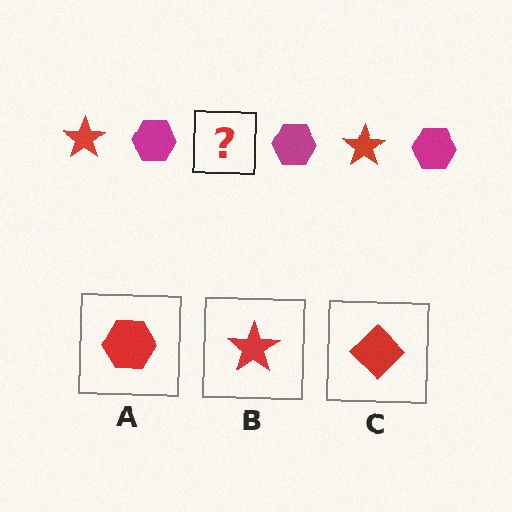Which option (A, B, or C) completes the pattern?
B.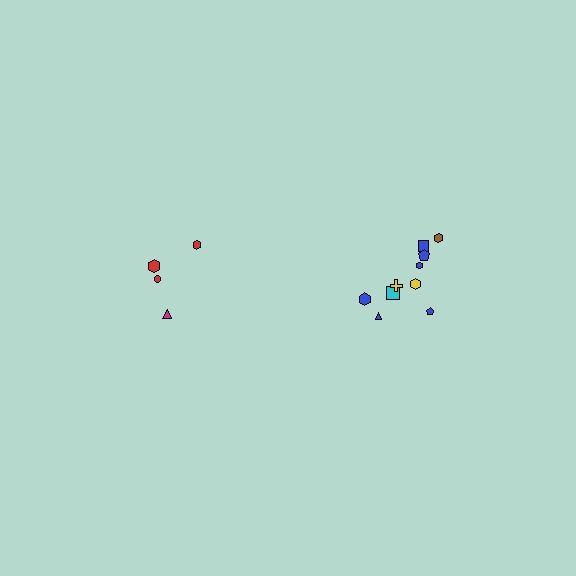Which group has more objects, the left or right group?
The right group.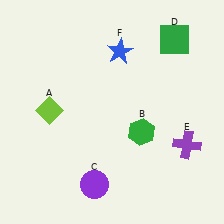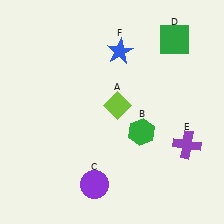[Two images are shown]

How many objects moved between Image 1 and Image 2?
1 object moved between the two images.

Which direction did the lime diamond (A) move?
The lime diamond (A) moved right.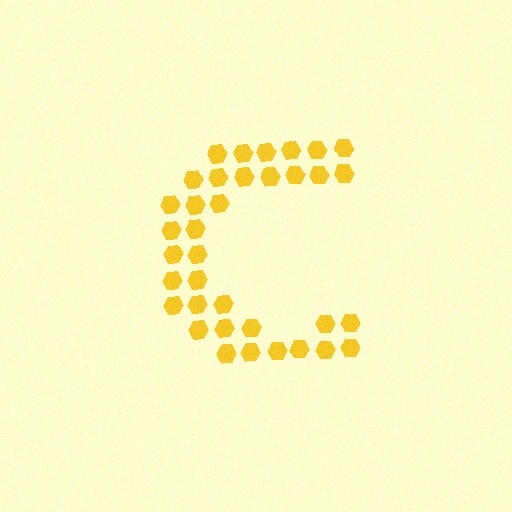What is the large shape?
The large shape is the letter C.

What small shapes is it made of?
It is made of small hexagons.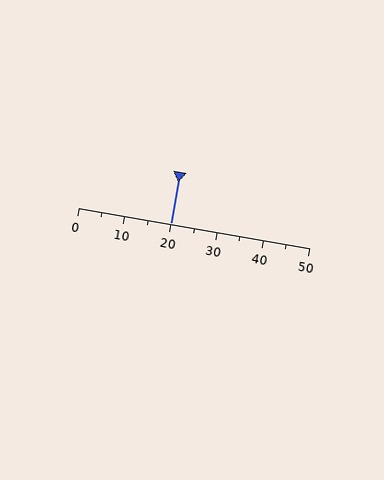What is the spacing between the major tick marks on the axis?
The major ticks are spaced 10 apart.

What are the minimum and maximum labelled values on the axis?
The axis runs from 0 to 50.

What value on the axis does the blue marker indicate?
The marker indicates approximately 20.